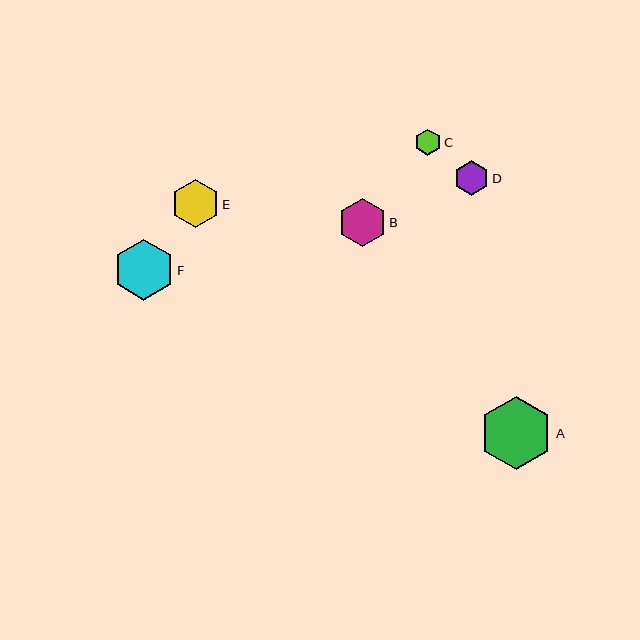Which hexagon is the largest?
Hexagon A is the largest with a size of approximately 73 pixels.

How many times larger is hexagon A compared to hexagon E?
Hexagon A is approximately 1.5 times the size of hexagon E.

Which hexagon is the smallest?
Hexagon C is the smallest with a size of approximately 26 pixels.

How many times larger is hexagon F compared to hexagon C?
Hexagon F is approximately 2.3 times the size of hexagon C.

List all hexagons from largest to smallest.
From largest to smallest: A, F, E, B, D, C.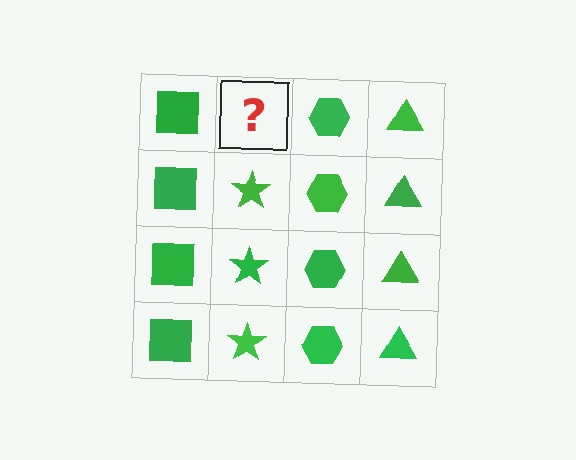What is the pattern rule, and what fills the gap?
The rule is that each column has a consistent shape. The gap should be filled with a green star.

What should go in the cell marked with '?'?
The missing cell should contain a green star.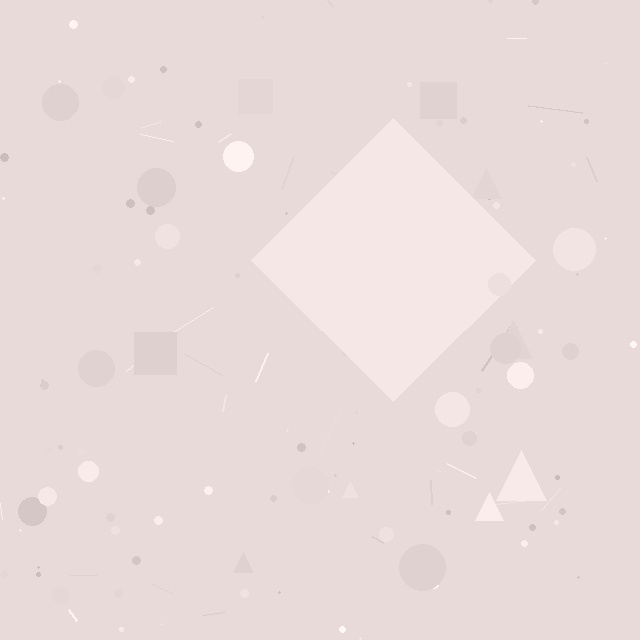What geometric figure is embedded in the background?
A diamond is embedded in the background.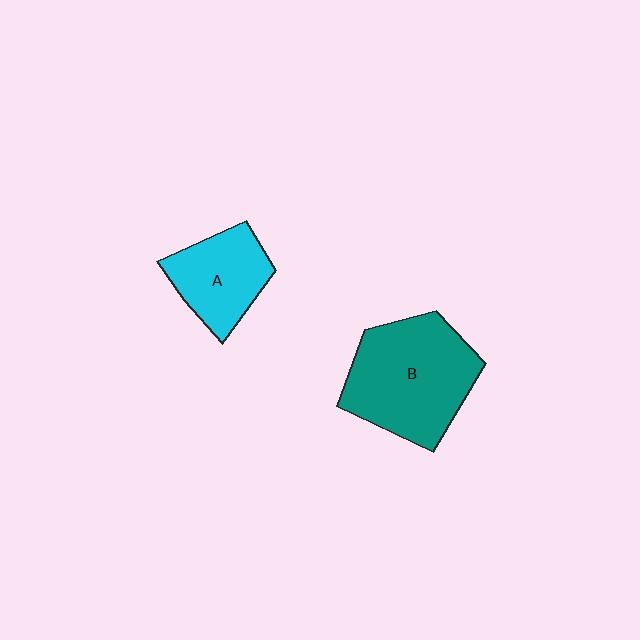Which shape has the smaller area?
Shape A (cyan).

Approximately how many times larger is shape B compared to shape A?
Approximately 1.7 times.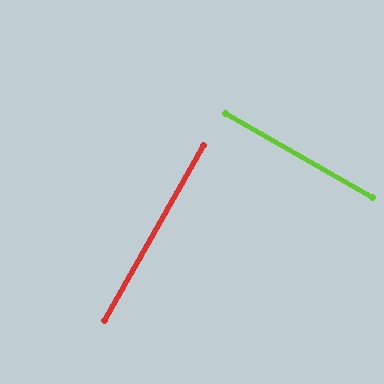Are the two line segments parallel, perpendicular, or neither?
Perpendicular — they meet at approximately 90°.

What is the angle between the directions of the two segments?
Approximately 90 degrees.